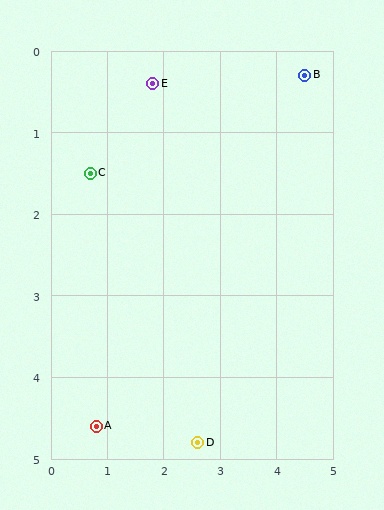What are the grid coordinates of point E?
Point E is at approximately (1.8, 0.4).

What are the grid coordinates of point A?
Point A is at approximately (0.8, 4.6).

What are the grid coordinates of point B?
Point B is at approximately (4.5, 0.3).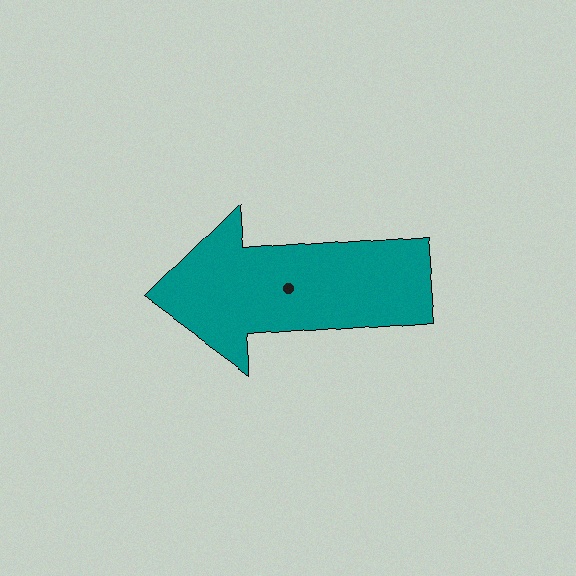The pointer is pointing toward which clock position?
Roughly 9 o'clock.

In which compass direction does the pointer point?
West.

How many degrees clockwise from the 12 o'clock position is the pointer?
Approximately 266 degrees.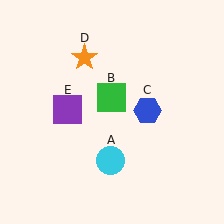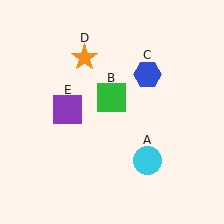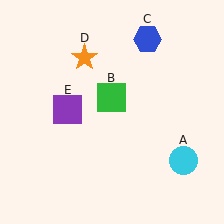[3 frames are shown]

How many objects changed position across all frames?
2 objects changed position: cyan circle (object A), blue hexagon (object C).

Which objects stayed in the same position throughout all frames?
Green square (object B) and orange star (object D) and purple square (object E) remained stationary.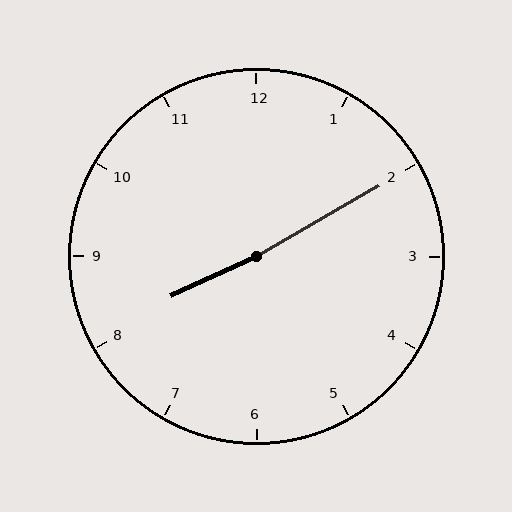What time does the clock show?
8:10.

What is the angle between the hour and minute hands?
Approximately 175 degrees.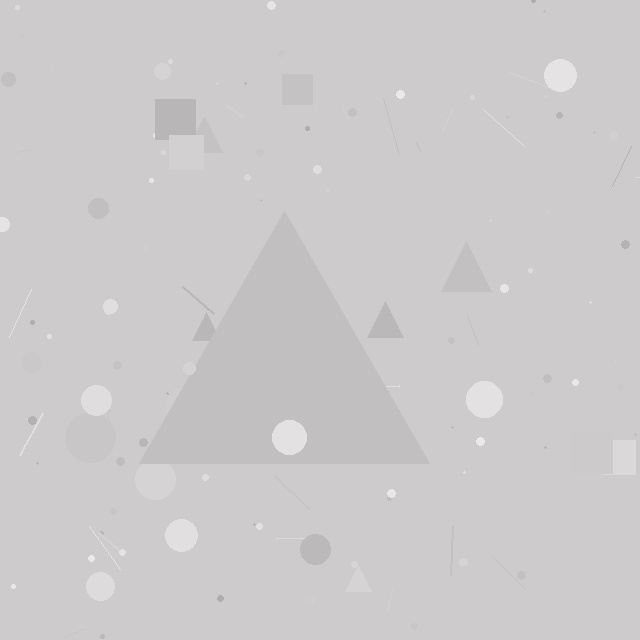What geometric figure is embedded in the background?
A triangle is embedded in the background.